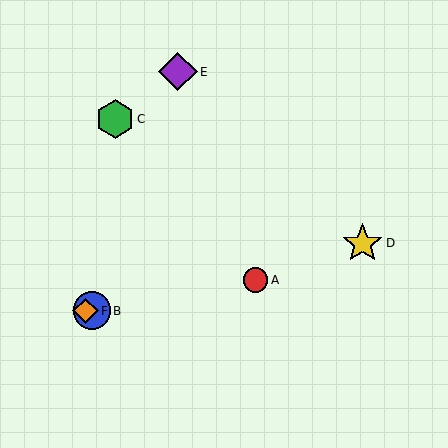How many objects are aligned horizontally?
2 objects (B, F) are aligned horizontally.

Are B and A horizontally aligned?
No, B is at y≈311 and A is at y≈280.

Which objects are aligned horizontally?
Objects B, F are aligned horizontally.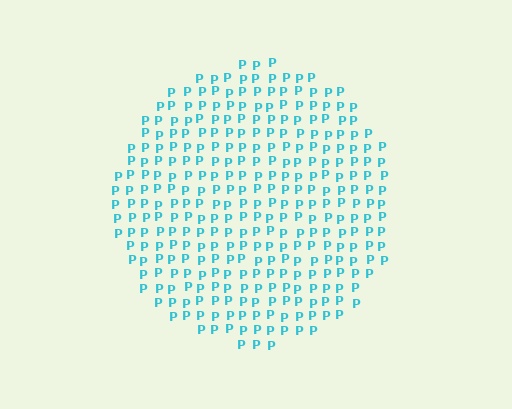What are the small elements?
The small elements are letter P's.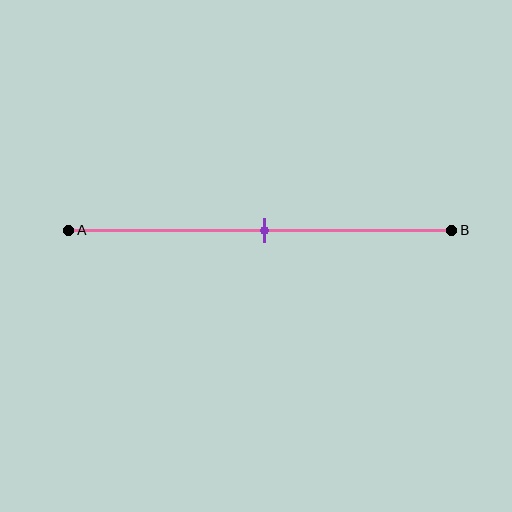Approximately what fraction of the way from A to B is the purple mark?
The purple mark is approximately 50% of the way from A to B.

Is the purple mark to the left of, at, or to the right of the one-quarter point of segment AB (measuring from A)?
The purple mark is to the right of the one-quarter point of segment AB.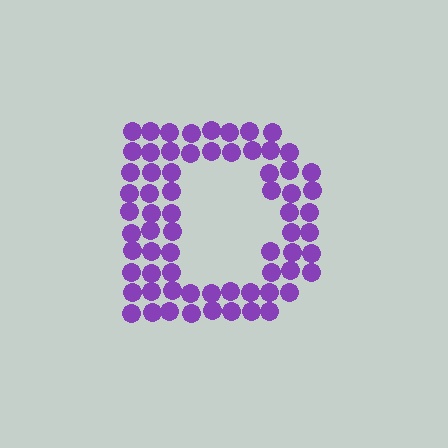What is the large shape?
The large shape is the letter D.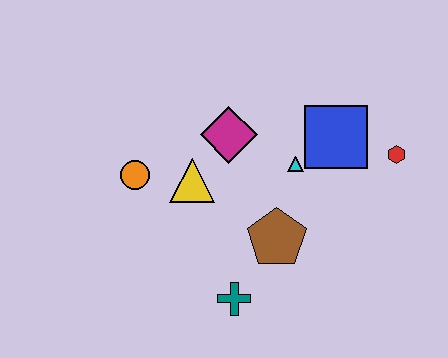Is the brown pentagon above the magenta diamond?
No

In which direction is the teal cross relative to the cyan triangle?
The teal cross is below the cyan triangle.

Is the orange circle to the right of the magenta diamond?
No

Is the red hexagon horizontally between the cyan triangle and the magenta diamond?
No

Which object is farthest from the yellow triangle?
The red hexagon is farthest from the yellow triangle.